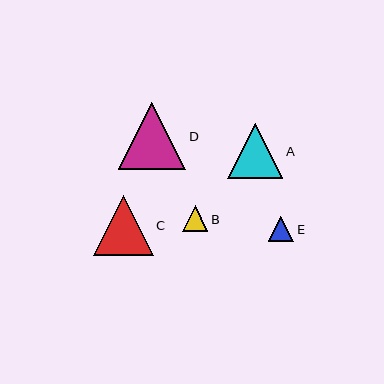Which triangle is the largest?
Triangle D is the largest with a size of approximately 68 pixels.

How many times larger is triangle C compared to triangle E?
Triangle C is approximately 2.4 times the size of triangle E.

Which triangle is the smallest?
Triangle B is the smallest with a size of approximately 25 pixels.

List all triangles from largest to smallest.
From largest to smallest: D, C, A, E, B.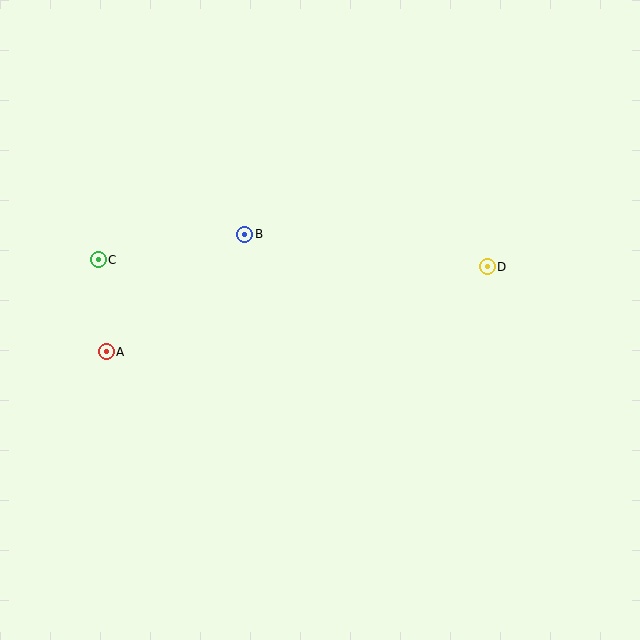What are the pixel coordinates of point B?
Point B is at (245, 234).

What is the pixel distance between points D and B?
The distance between D and B is 245 pixels.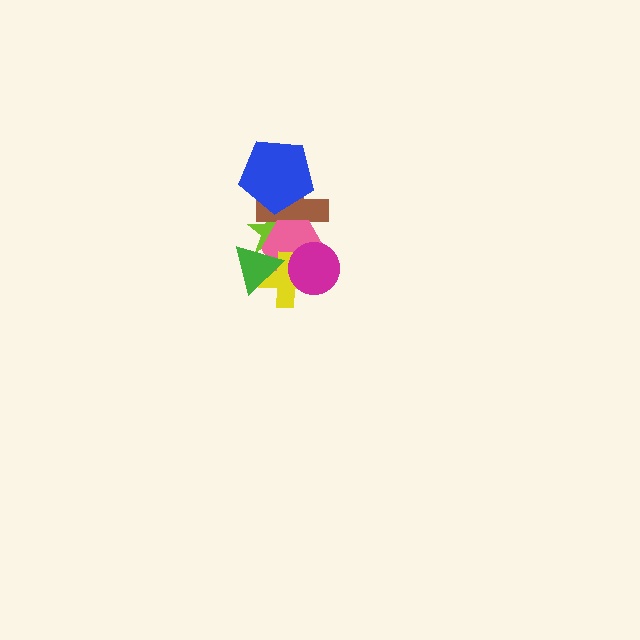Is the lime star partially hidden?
Yes, it is partially covered by another shape.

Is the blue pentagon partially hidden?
No, no other shape covers it.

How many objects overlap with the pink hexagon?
5 objects overlap with the pink hexagon.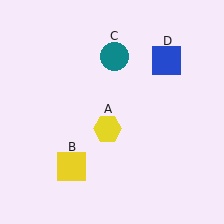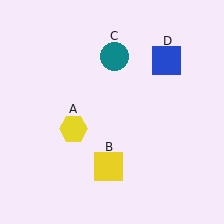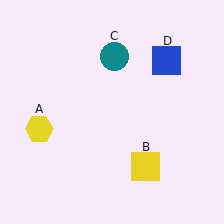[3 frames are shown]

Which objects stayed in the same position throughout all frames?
Teal circle (object C) and blue square (object D) remained stationary.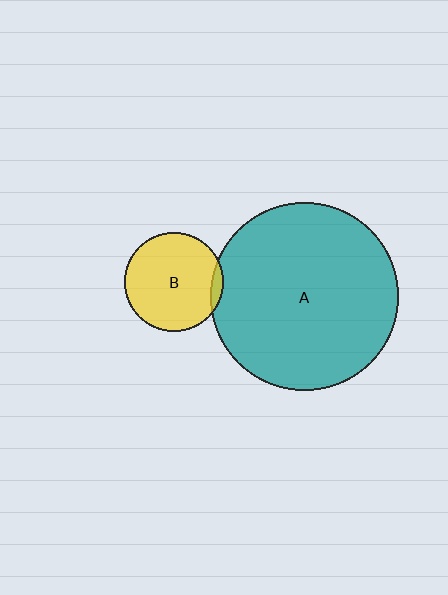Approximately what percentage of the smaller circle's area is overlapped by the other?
Approximately 5%.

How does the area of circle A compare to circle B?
Approximately 3.6 times.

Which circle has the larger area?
Circle A (teal).